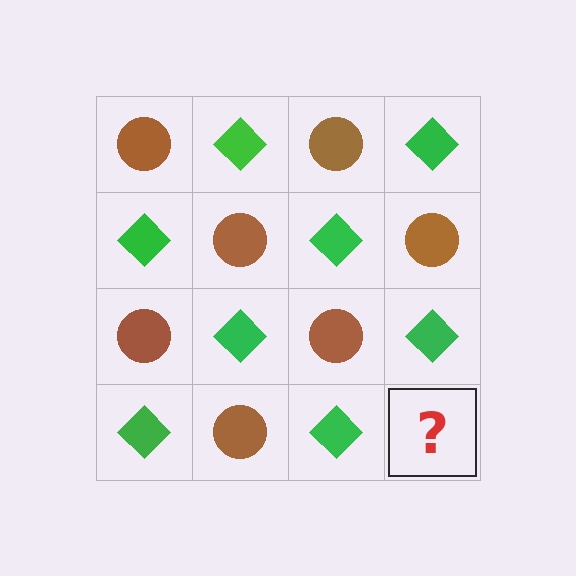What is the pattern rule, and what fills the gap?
The rule is that it alternates brown circle and green diamond in a checkerboard pattern. The gap should be filled with a brown circle.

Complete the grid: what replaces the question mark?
The question mark should be replaced with a brown circle.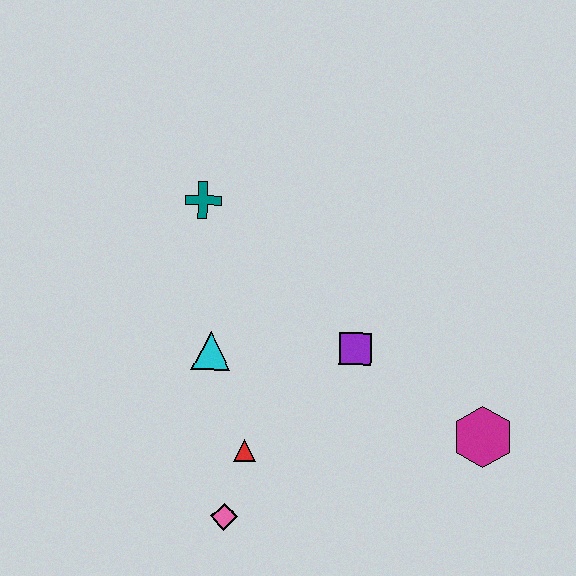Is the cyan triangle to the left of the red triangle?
Yes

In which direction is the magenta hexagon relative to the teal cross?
The magenta hexagon is to the right of the teal cross.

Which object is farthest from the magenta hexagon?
The teal cross is farthest from the magenta hexagon.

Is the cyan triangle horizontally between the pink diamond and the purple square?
No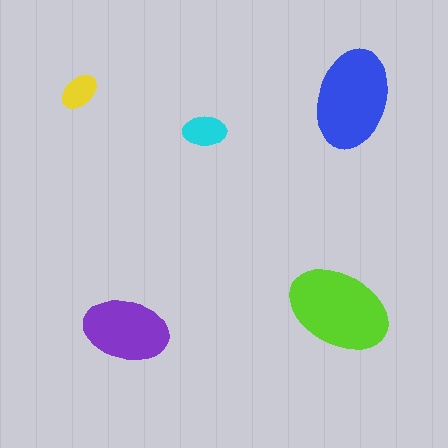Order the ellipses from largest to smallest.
the lime one, the blue one, the purple one, the cyan one, the yellow one.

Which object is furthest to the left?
The yellow ellipse is leftmost.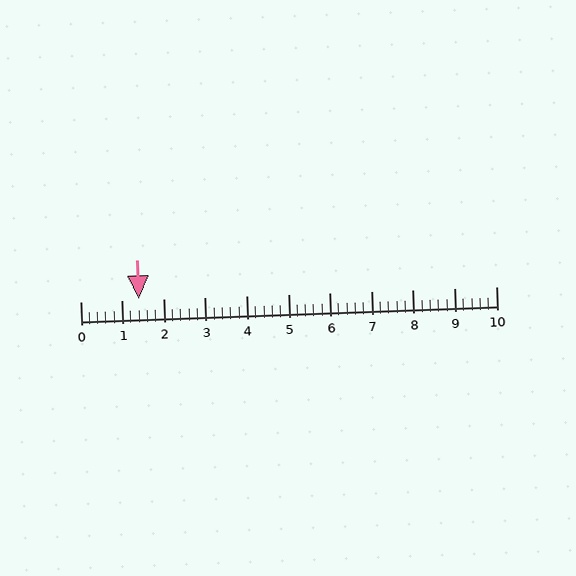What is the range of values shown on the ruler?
The ruler shows values from 0 to 10.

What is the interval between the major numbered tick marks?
The major tick marks are spaced 1 units apart.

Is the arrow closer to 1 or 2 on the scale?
The arrow is closer to 1.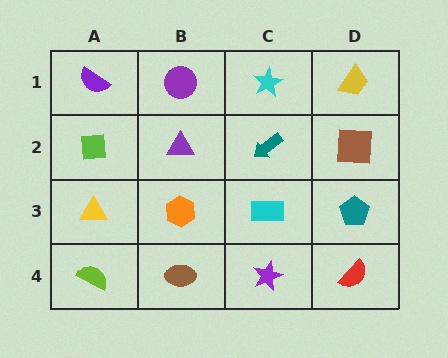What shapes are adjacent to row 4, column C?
A cyan rectangle (row 3, column C), a brown ellipse (row 4, column B), a red semicircle (row 4, column D).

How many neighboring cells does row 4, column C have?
3.